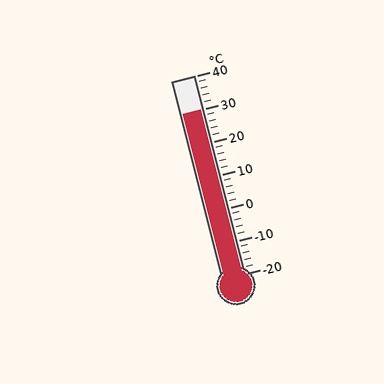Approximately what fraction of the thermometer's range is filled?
The thermometer is filled to approximately 85% of its range.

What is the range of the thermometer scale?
The thermometer scale ranges from -20°C to 40°C.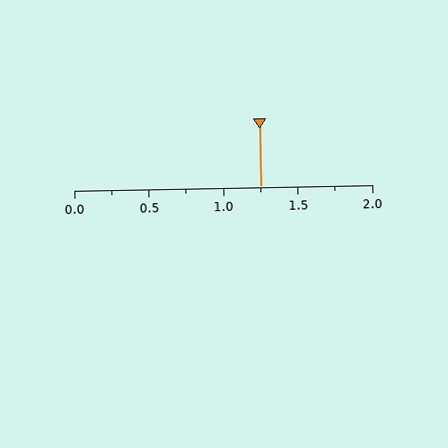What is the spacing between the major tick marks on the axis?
The major ticks are spaced 0.5 apart.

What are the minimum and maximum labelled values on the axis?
The axis runs from 0.0 to 2.0.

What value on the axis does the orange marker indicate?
The marker indicates approximately 1.25.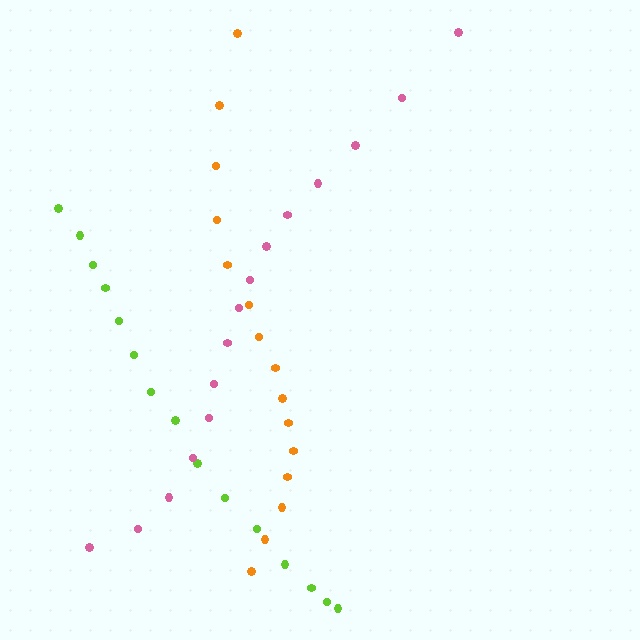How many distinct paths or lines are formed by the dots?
There are 3 distinct paths.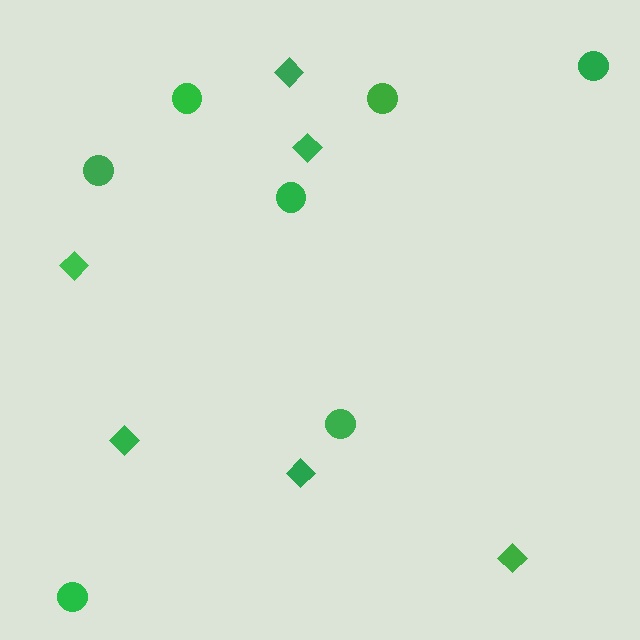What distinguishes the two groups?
There are 2 groups: one group of diamonds (6) and one group of circles (7).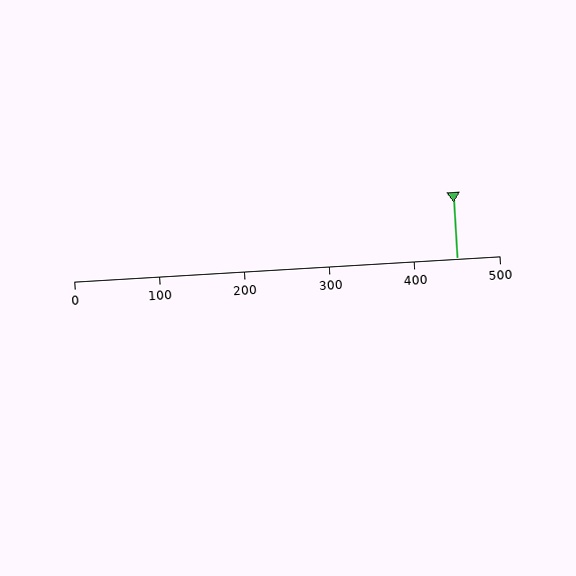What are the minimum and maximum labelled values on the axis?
The axis runs from 0 to 500.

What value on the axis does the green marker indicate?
The marker indicates approximately 450.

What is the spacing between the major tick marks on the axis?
The major ticks are spaced 100 apart.